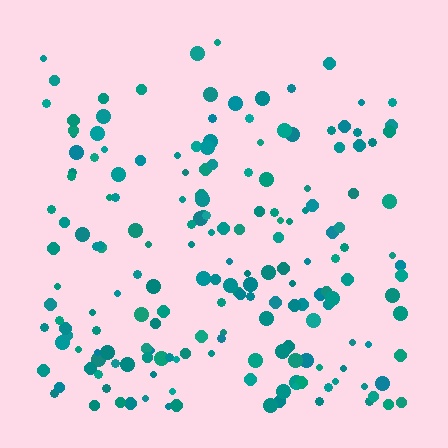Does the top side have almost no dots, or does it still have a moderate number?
Still a moderate number, just noticeably fewer than the bottom.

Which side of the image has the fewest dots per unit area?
The top.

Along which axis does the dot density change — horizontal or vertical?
Vertical.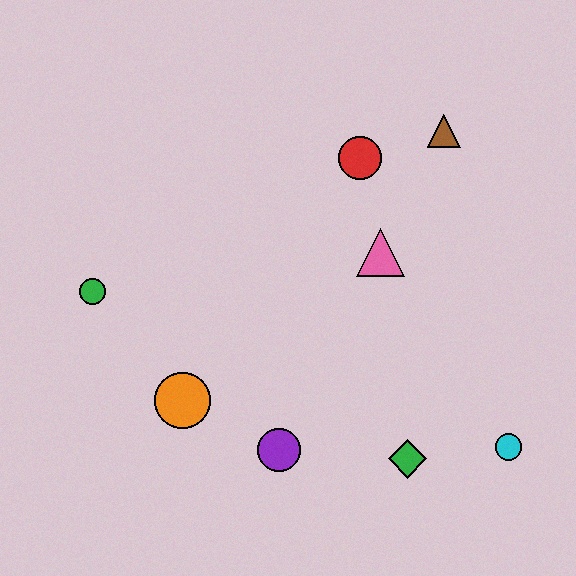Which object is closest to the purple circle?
The orange circle is closest to the purple circle.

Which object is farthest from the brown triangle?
The green circle is farthest from the brown triangle.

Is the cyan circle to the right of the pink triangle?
Yes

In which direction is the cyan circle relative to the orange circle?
The cyan circle is to the right of the orange circle.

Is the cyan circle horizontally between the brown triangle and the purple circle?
No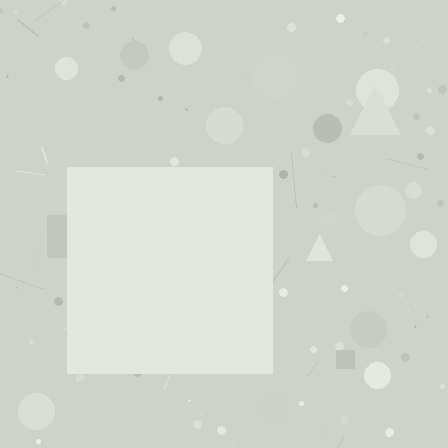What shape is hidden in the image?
A square is hidden in the image.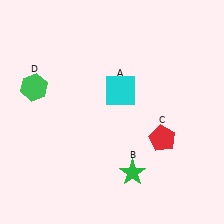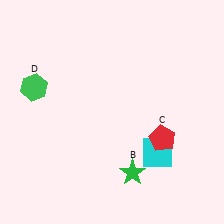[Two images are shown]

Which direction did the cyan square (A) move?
The cyan square (A) moved down.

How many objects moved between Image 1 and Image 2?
1 object moved between the two images.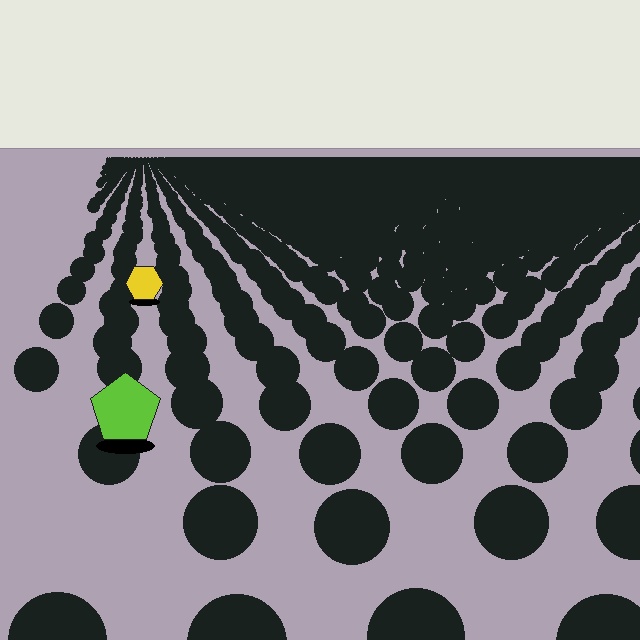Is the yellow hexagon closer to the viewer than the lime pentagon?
No. The lime pentagon is closer — you can tell from the texture gradient: the ground texture is coarser near it.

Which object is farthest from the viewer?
The yellow hexagon is farthest from the viewer. It appears smaller and the ground texture around it is denser.